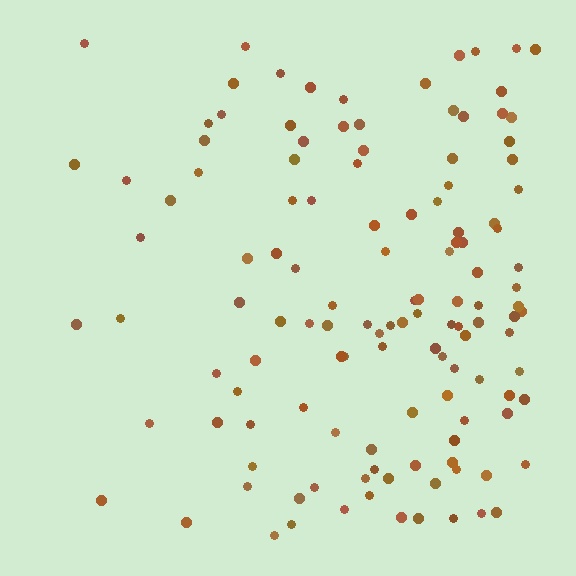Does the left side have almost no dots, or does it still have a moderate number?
Still a moderate number, just noticeably fewer than the right.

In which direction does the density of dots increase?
From left to right, with the right side densest.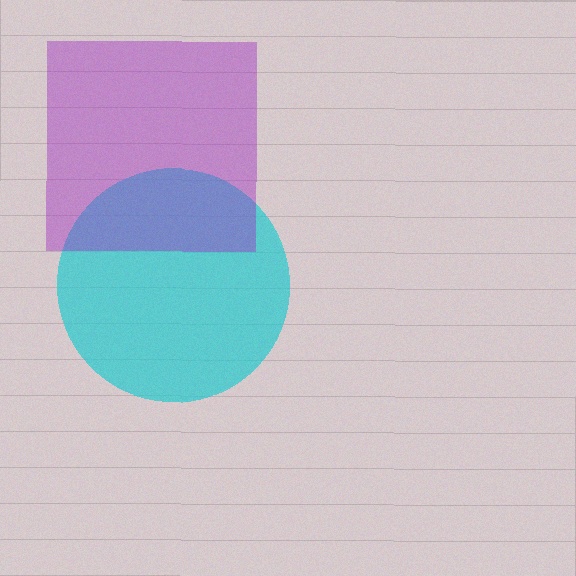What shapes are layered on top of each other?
The layered shapes are: a cyan circle, a purple square.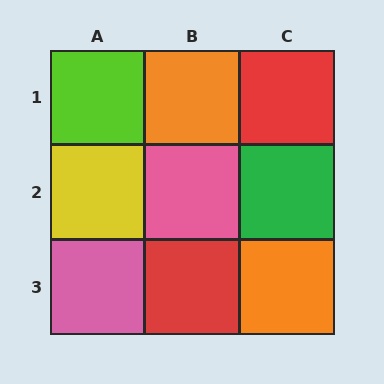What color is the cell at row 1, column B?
Orange.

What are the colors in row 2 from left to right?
Yellow, pink, green.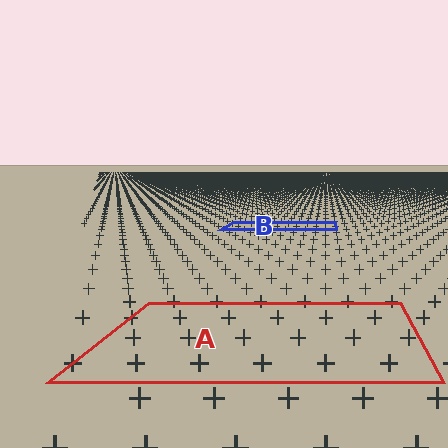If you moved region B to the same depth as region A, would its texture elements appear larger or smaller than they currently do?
They would appear larger. At a closer depth, the same texture elements are projected at a bigger on-screen size.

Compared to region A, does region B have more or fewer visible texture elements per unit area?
Region B has more texture elements per unit area — they are packed more densely because it is farther away.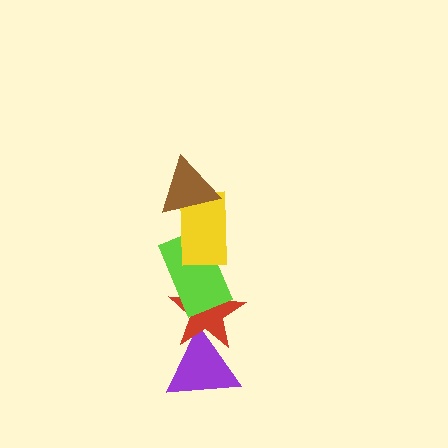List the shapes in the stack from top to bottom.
From top to bottom: the brown triangle, the yellow rectangle, the lime rectangle, the red star, the purple triangle.